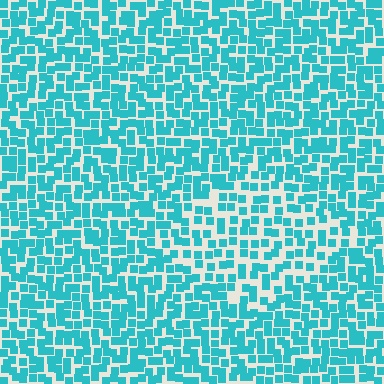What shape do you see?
I see a diamond.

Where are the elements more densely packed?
The elements are more densely packed outside the diamond boundary.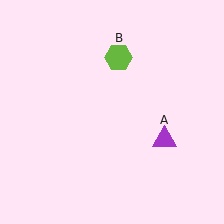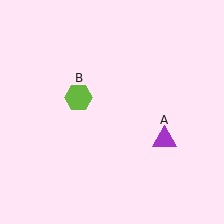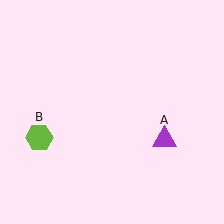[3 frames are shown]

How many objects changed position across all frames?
1 object changed position: lime hexagon (object B).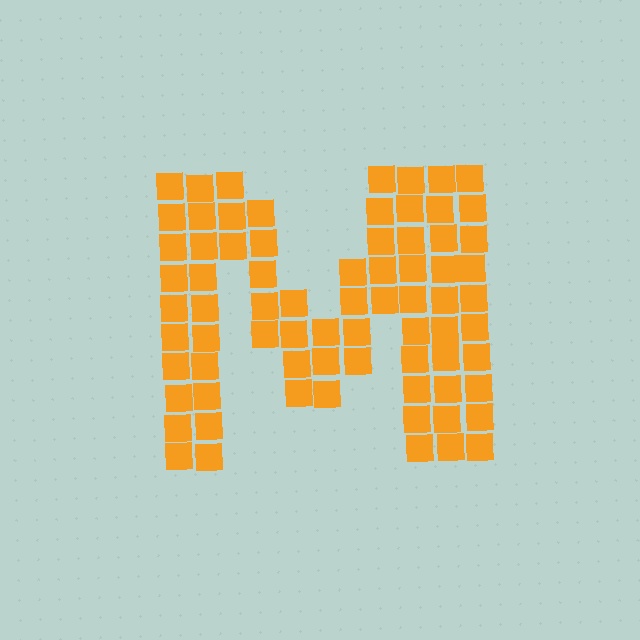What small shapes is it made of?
It is made of small squares.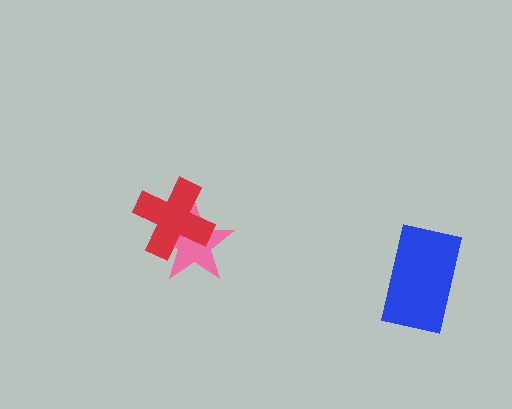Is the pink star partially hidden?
Yes, it is partially covered by another shape.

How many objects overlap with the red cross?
1 object overlaps with the red cross.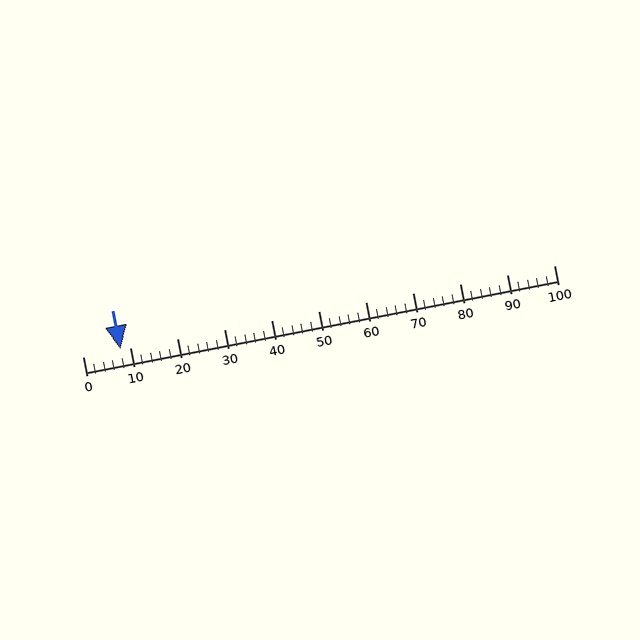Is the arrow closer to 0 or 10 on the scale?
The arrow is closer to 10.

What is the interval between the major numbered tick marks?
The major tick marks are spaced 10 units apart.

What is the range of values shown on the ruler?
The ruler shows values from 0 to 100.